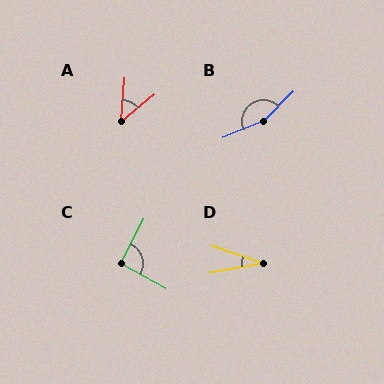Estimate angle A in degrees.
Approximately 47 degrees.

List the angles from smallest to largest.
D (29°), A (47°), C (92°), B (158°).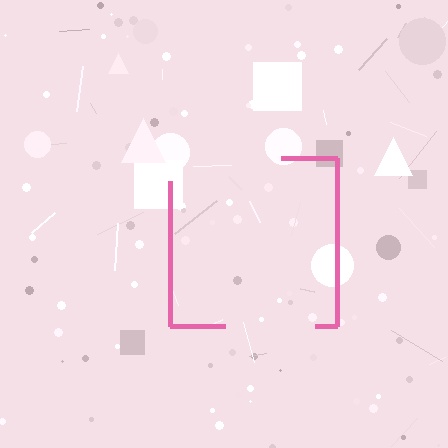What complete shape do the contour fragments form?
The contour fragments form a square.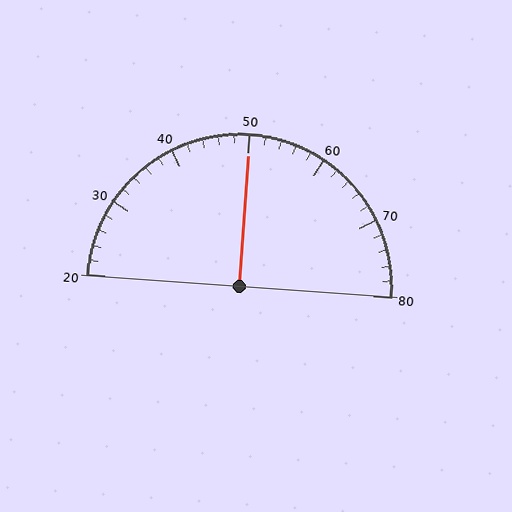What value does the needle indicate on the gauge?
The needle indicates approximately 50.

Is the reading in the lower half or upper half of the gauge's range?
The reading is in the upper half of the range (20 to 80).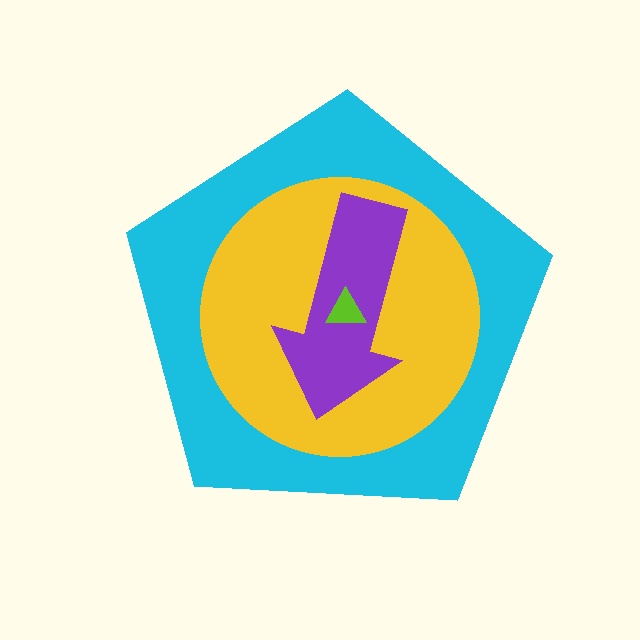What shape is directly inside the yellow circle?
The purple arrow.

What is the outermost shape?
The cyan pentagon.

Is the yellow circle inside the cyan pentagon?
Yes.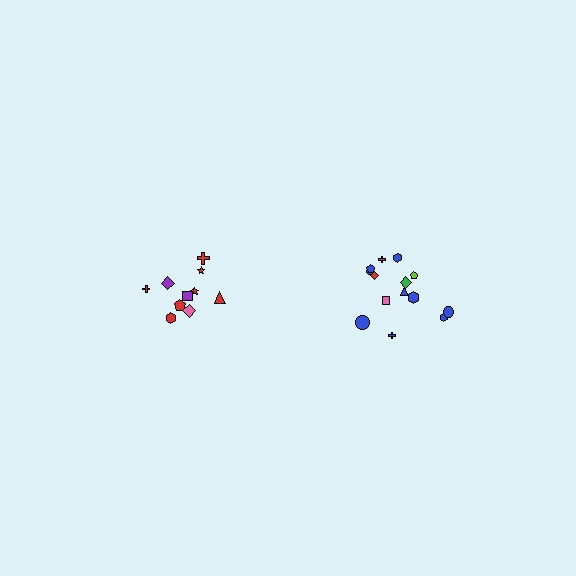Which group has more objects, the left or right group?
The right group.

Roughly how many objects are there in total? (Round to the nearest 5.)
Roughly 25 objects in total.